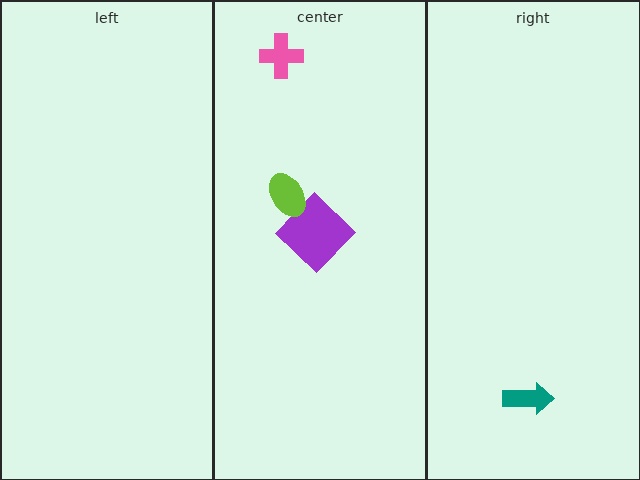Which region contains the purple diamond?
The center region.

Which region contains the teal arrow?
The right region.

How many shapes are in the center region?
3.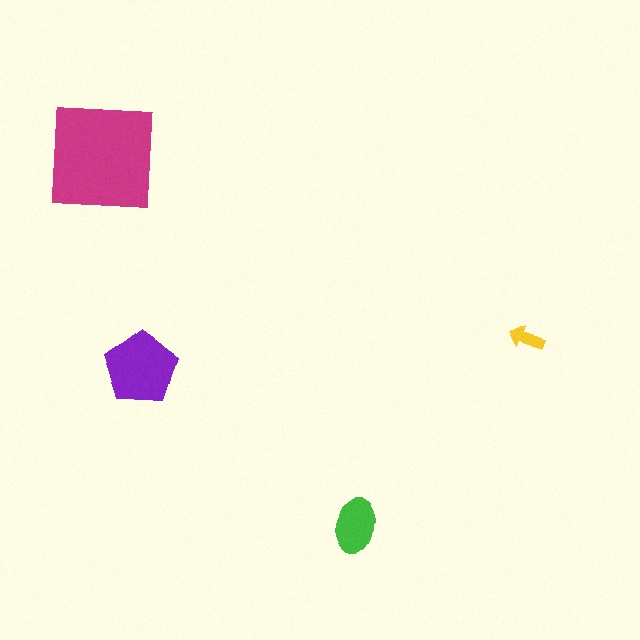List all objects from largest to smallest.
The magenta square, the purple pentagon, the green ellipse, the yellow arrow.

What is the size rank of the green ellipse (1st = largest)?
3rd.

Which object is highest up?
The magenta square is topmost.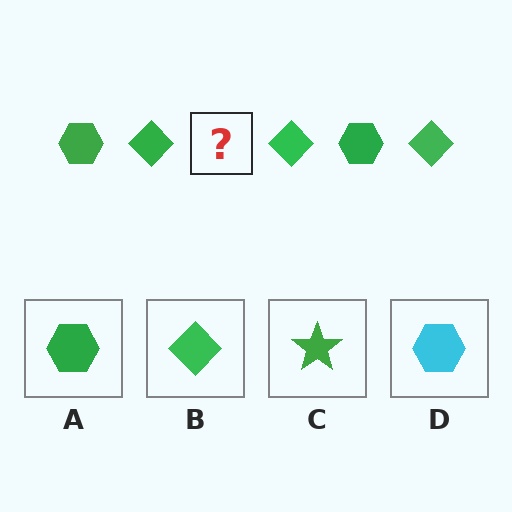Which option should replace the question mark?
Option A.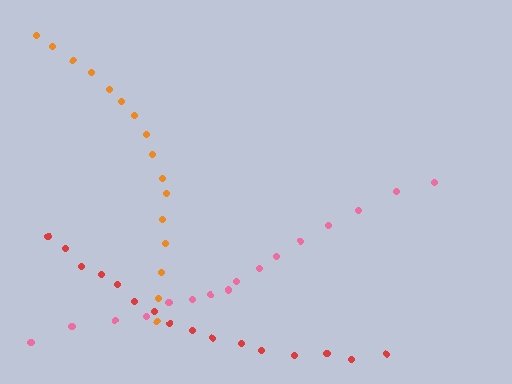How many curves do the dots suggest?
There are 3 distinct paths.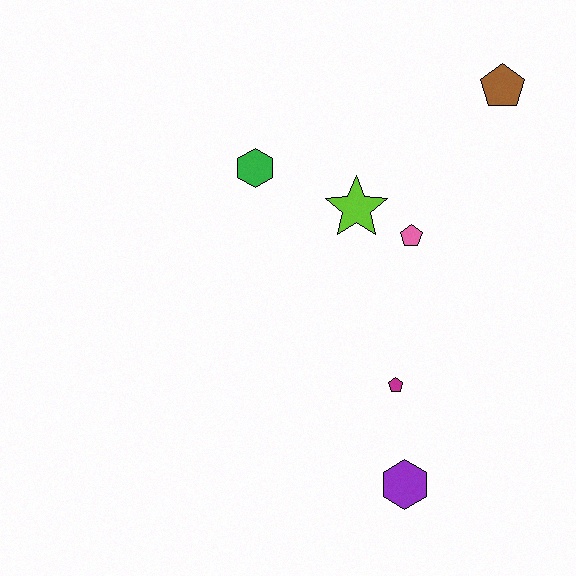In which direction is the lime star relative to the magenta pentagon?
The lime star is above the magenta pentagon.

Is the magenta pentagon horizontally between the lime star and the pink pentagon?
Yes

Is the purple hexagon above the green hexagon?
No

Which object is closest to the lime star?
The pink pentagon is closest to the lime star.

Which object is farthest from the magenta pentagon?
The brown pentagon is farthest from the magenta pentagon.